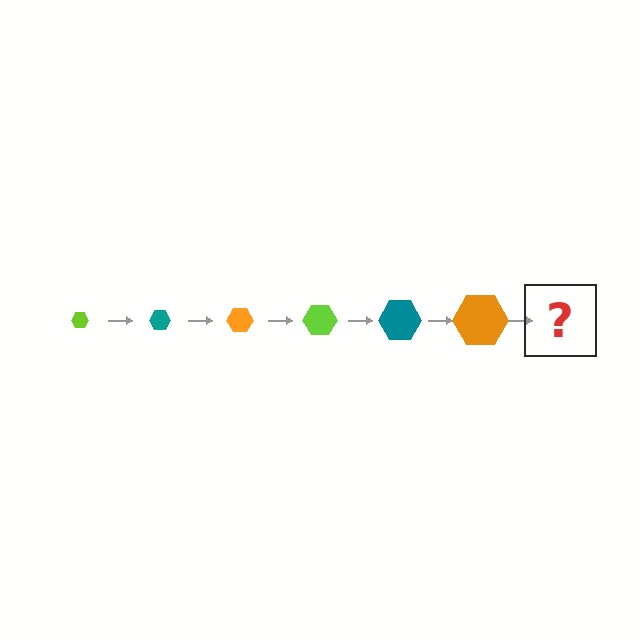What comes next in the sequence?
The next element should be a lime hexagon, larger than the previous one.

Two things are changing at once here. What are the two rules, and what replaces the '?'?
The two rules are that the hexagon grows larger each step and the color cycles through lime, teal, and orange. The '?' should be a lime hexagon, larger than the previous one.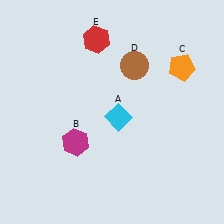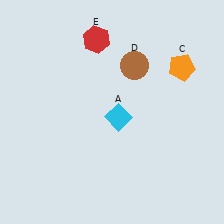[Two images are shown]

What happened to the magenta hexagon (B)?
The magenta hexagon (B) was removed in Image 2. It was in the bottom-left area of Image 1.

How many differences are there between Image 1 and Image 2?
There is 1 difference between the two images.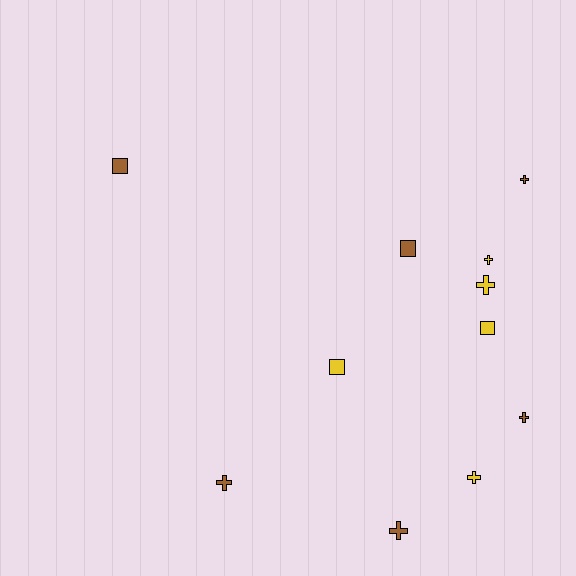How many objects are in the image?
There are 11 objects.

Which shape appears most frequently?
Cross, with 7 objects.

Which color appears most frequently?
Brown, with 6 objects.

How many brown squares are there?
There are 2 brown squares.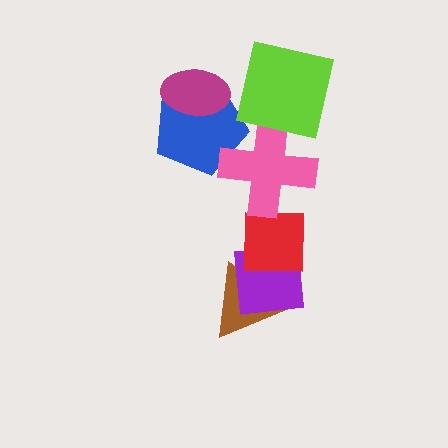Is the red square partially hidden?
Yes, it is partially covered by another shape.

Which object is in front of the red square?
The pink cross is in front of the red square.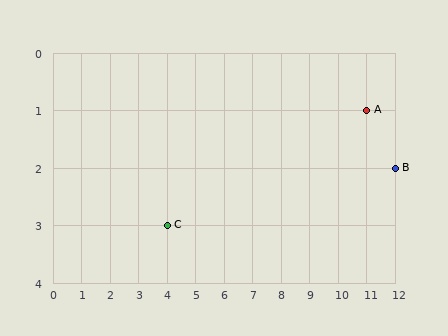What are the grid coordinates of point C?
Point C is at grid coordinates (4, 3).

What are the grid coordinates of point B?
Point B is at grid coordinates (12, 2).